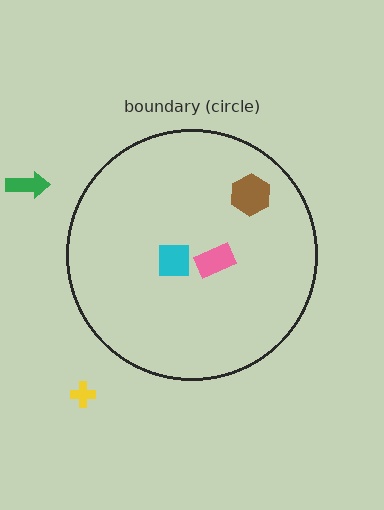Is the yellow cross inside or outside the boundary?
Outside.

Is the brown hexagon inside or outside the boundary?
Inside.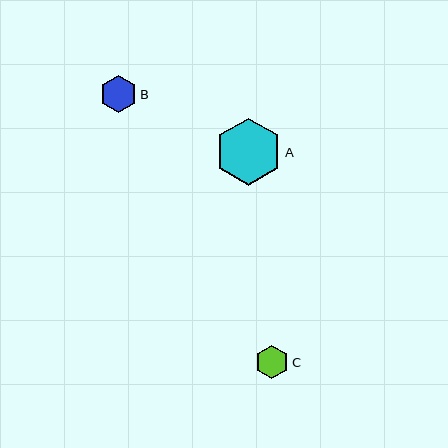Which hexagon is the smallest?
Hexagon C is the smallest with a size of approximately 34 pixels.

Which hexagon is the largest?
Hexagon A is the largest with a size of approximately 67 pixels.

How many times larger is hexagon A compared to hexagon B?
Hexagon A is approximately 1.8 times the size of hexagon B.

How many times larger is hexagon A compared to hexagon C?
Hexagon A is approximately 2.0 times the size of hexagon C.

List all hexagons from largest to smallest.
From largest to smallest: A, B, C.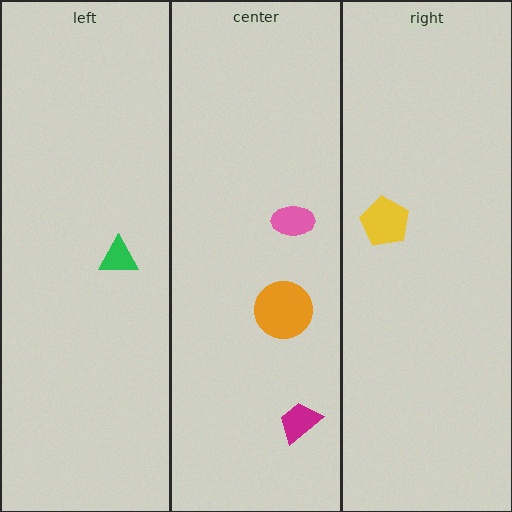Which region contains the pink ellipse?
The center region.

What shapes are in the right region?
The yellow pentagon.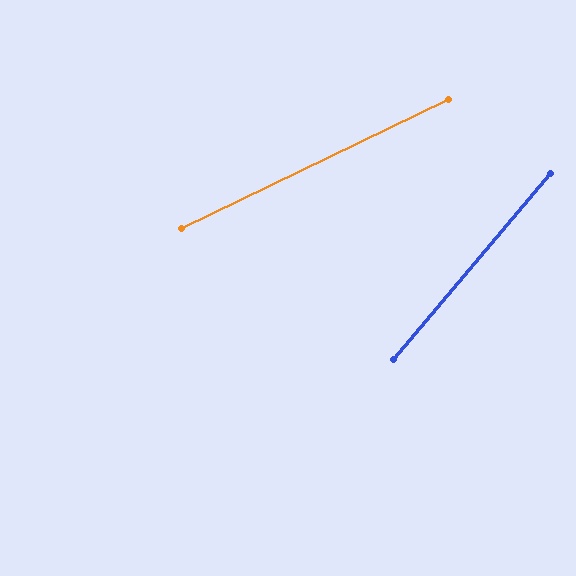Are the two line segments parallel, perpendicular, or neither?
Neither parallel nor perpendicular — they differ by about 24°.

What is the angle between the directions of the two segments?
Approximately 24 degrees.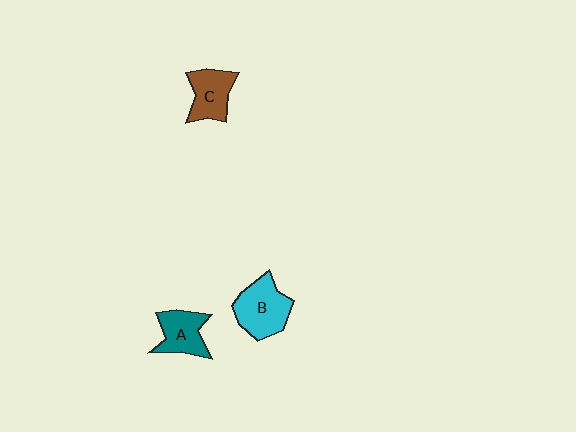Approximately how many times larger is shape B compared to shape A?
Approximately 1.3 times.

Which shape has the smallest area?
Shape A (teal).